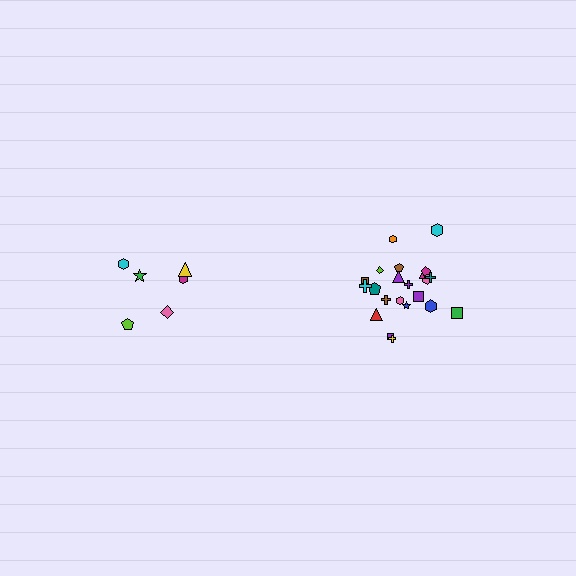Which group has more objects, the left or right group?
The right group.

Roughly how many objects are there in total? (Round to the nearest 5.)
Roughly 30 objects in total.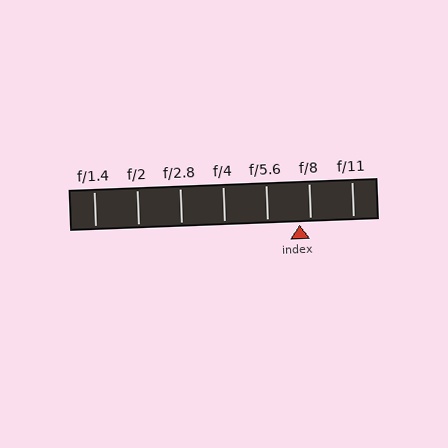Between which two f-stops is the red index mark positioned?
The index mark is between f/5.6 and f/8.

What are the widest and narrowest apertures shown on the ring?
The widest aperture shown is f/1.4 and the narrowest is f/11.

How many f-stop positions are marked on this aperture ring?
There are 7 f-stop positions marked.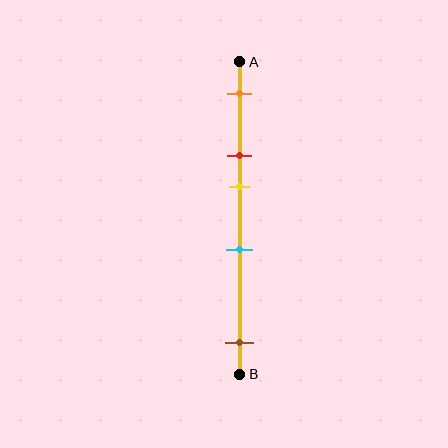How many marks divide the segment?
There are 5 marks dividing the segment.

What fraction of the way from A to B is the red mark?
The red mark is approximately 30% (0.3) of the way from A to B.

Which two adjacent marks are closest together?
The red and yellow marks are the closest adjacent pair.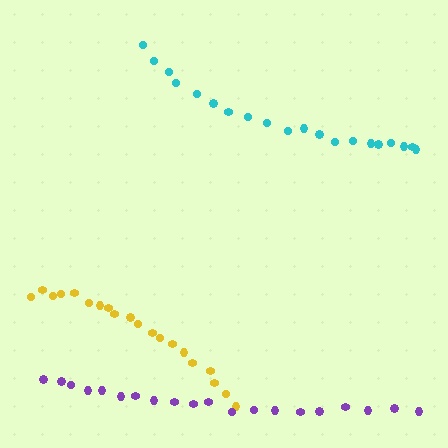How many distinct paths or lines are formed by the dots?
There are 3 distinct paths.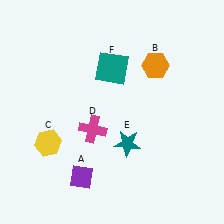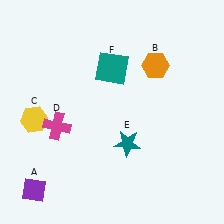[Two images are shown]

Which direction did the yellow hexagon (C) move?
The yellow hexagon (C) moved up.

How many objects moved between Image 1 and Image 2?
3 objects moved between the two images.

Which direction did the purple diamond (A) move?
The purple diamond (A) moved left.